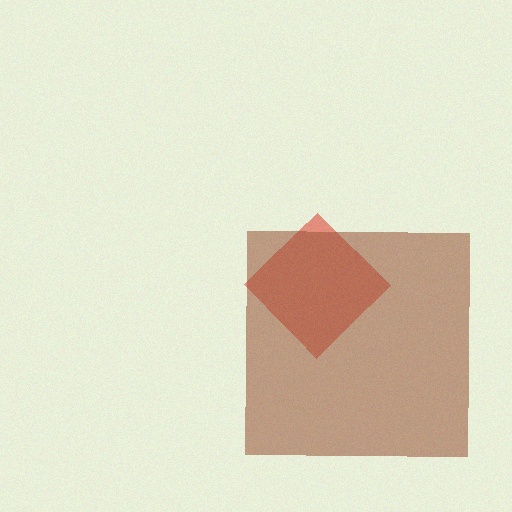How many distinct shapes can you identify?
There are 2 distinct shapes: a red diamond, a brown square.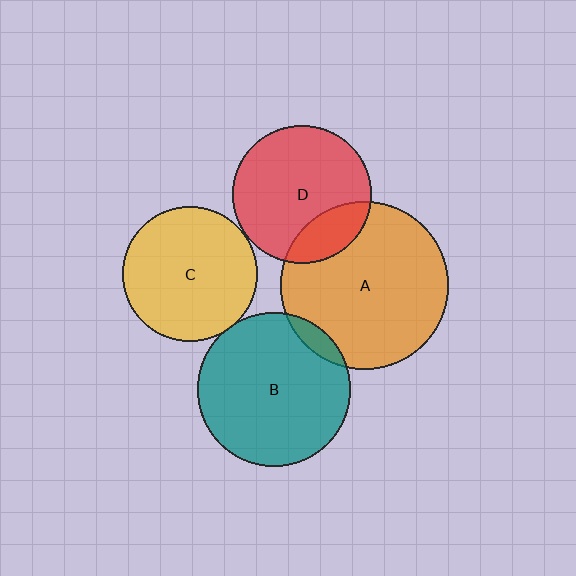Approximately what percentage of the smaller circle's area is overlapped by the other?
Approximately 5%.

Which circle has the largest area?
Circle A (orange).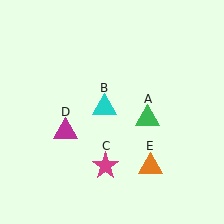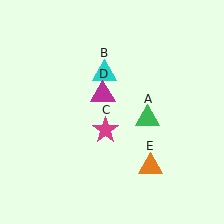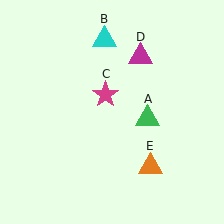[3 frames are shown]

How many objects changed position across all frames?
3 objects changed position: cyan triangle (object B), magenta star (object C), magenta triangle (object D).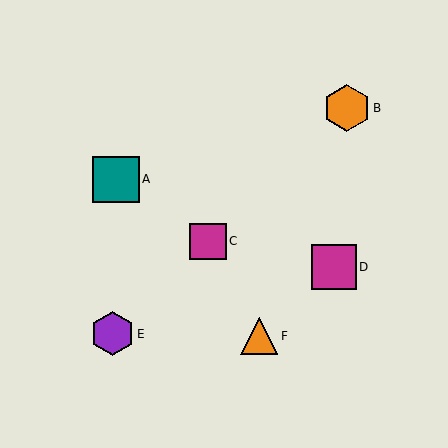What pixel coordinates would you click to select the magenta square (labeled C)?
Click at (208, 241) to select the magenta square C.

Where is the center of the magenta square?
The center of the magenta square is at (334, 267).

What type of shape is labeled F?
Shape F is an orange triangle.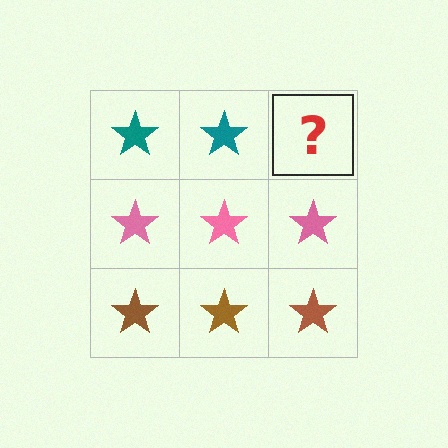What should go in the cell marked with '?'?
The missing cell should contain a teal star.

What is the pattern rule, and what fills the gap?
The rule is that each row has a consistent color. The gap should be filled with a teal star.